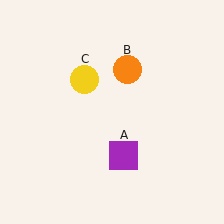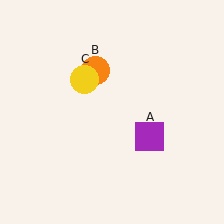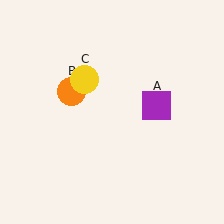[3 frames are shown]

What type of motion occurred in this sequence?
The purple square (object A), orange circle (object B) rotated counterclockwise around the center of the scene.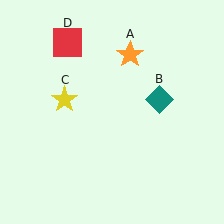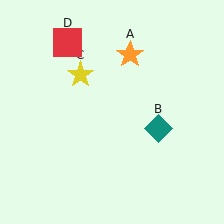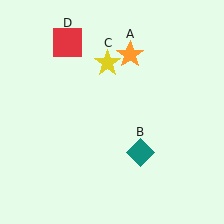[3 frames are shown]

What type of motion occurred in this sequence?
The teal diamond (object B), yellow star (object C) rotated clockwise around the center of the scene.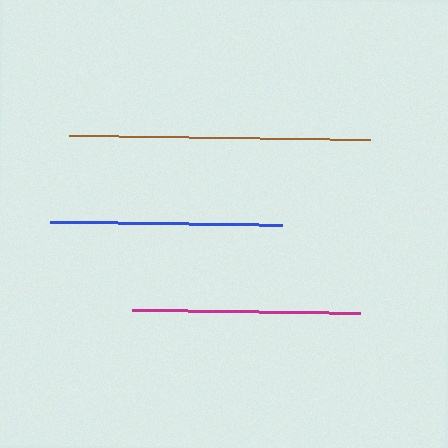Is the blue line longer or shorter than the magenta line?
The blue line is longer than the magenta line.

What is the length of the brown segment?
The brown segment is approximately 301 pixels long.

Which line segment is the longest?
The brown line is the longest at approximately 301 pixels.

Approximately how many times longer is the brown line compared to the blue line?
The brown line is approximately 1.3 times the length of the blue line.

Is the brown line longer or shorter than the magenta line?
The brown line is longer than the magenta line.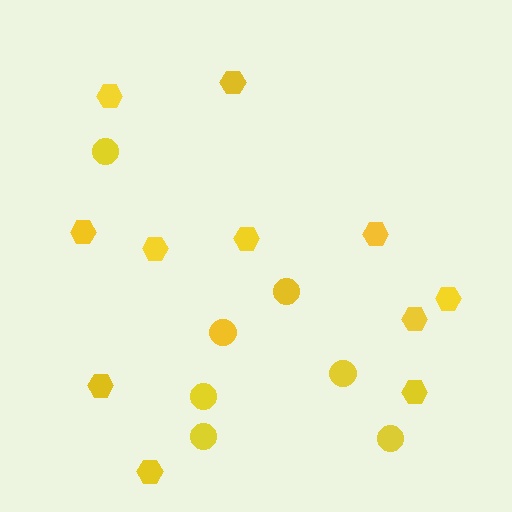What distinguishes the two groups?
There are 2 groups: one group of circles (7) and one group of hexagons (11).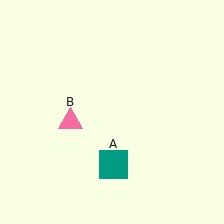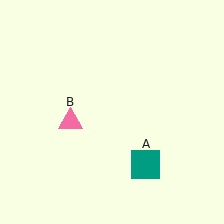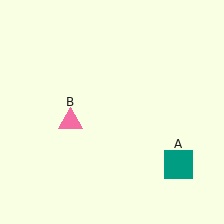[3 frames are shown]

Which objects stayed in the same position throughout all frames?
Pink triangle (object B) remained stationary.